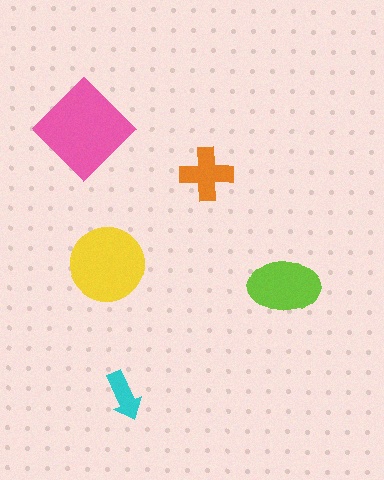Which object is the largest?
The pink diamond.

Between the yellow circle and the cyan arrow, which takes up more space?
The yellow circle.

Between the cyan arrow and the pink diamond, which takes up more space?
The pink diamond.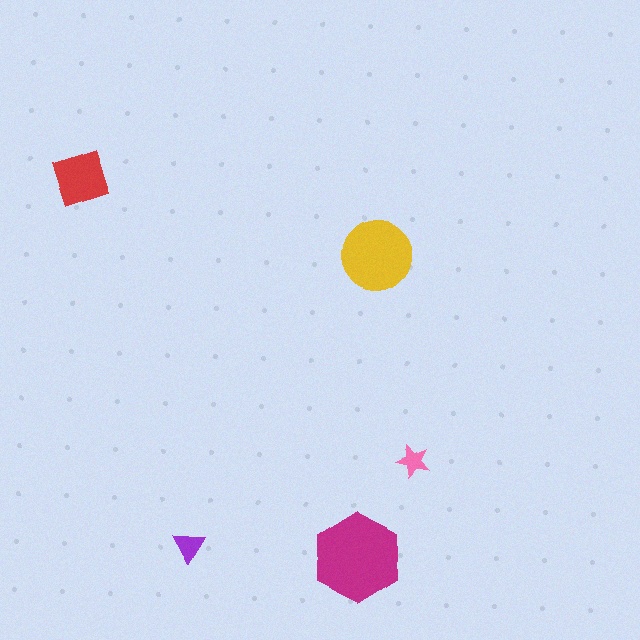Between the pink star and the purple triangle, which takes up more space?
The purple triangle.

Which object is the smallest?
The pink star.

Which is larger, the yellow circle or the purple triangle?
The yellow circle.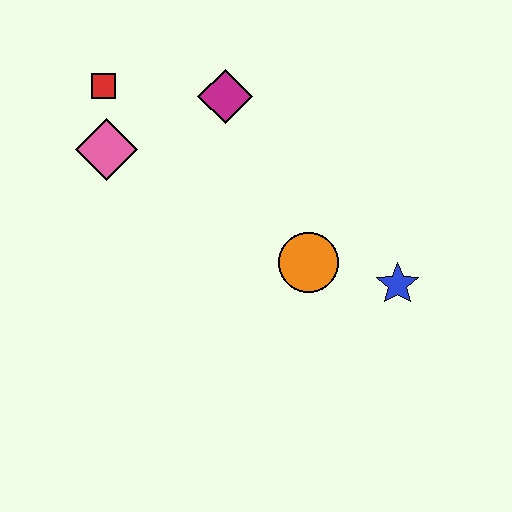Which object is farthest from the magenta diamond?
The blue star is farthest from the magenta diamond.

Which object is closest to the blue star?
The orange circle is closest to the blue star.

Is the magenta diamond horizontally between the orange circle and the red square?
Yes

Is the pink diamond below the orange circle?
No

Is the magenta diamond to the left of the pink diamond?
No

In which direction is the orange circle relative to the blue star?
The orange circle is to the left of the blue star.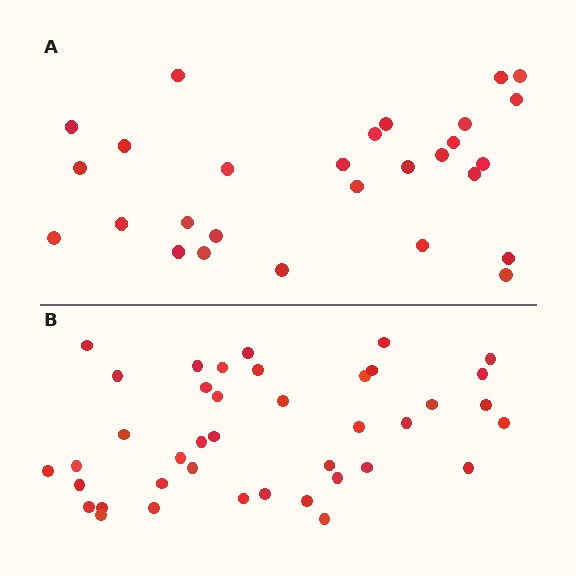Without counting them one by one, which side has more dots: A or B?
Region B (the bottom region) has more dots.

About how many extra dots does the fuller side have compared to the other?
Region B has roughly 12 or so more dots than region A.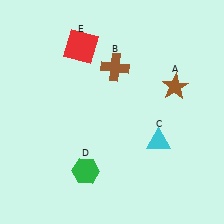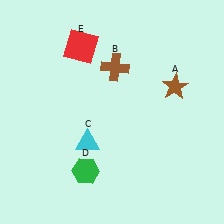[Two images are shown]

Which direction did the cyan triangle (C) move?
The cyan triangle (C) moved left.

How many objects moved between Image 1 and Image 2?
1 object moved between the two images.